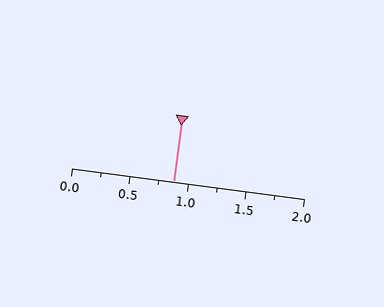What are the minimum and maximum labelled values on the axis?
The axis runs from 0.0 to 2.0.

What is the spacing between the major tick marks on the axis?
The major ticks are spaced 0.5 apart.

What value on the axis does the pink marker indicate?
The marker indicates approximately 0.88.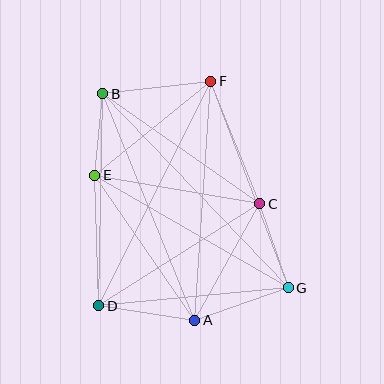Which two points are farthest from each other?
Points B and G are farthest from each other.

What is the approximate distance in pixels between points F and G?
The distance between F and G is approximately 221 pixels.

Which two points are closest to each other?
Points B and E are closest to each other.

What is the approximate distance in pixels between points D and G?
The distance between D and G is approximately 191 pixels.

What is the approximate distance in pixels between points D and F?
The distance between D and F is approximately 251 pixels.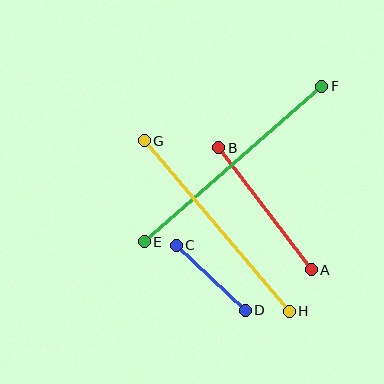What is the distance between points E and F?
The distance is approximately 236 pixels.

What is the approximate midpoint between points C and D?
The midpoint is at approximately (211, 278) pixels.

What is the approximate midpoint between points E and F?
The midpoint is at approximately (233, 164) pixels.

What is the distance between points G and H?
The distance is approximately 224 pixels.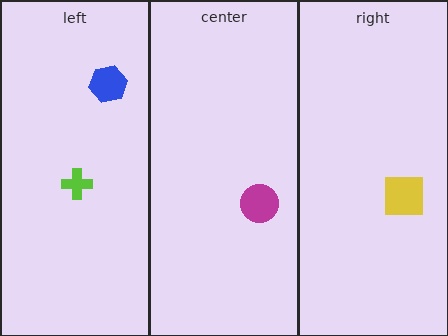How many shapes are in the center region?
1.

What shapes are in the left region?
The blue hexagon, the lime cross.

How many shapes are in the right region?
1.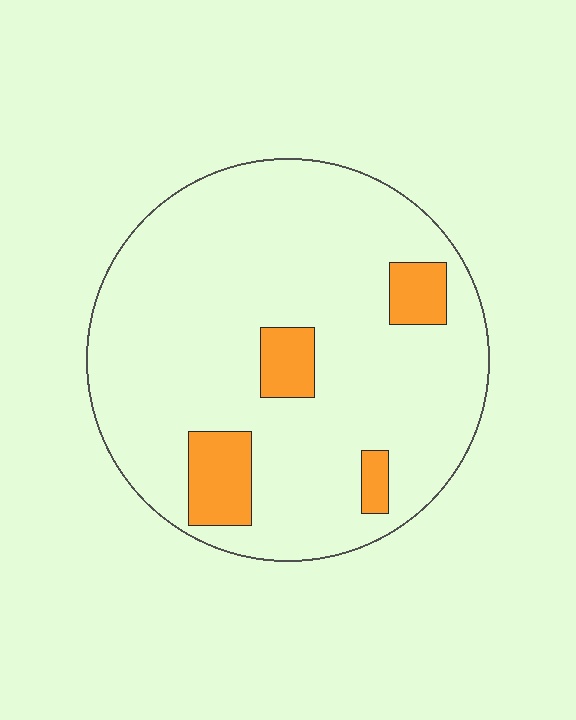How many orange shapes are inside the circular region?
4.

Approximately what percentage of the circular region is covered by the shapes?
Approximately 10%.